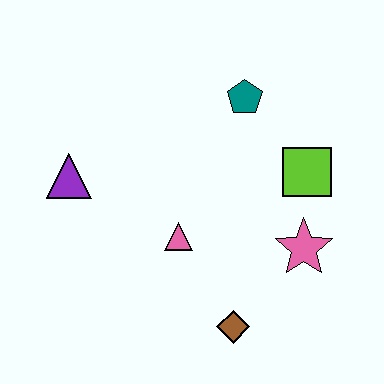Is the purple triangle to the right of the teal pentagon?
No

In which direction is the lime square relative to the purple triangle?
The lime square is to the right of the purple triangle.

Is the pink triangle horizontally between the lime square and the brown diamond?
No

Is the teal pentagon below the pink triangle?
No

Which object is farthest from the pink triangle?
The teal pentagon is farthest from the pink triangle.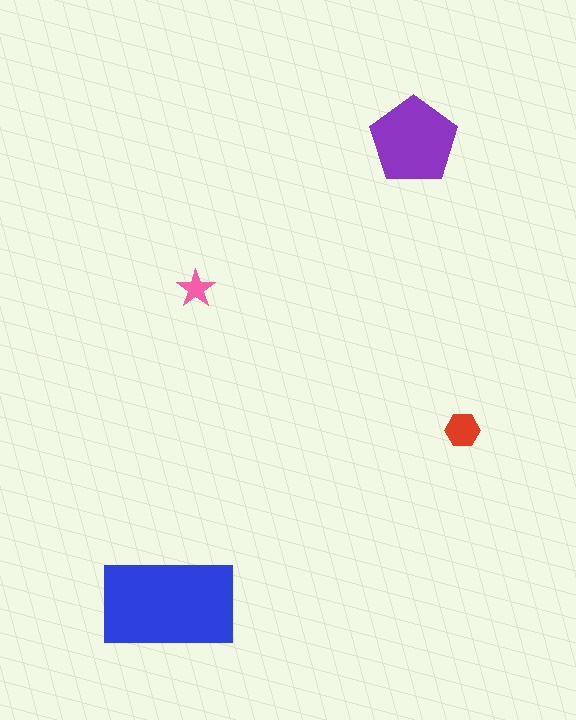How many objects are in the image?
There are 4 objects in the image.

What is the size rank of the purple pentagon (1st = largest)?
2nd.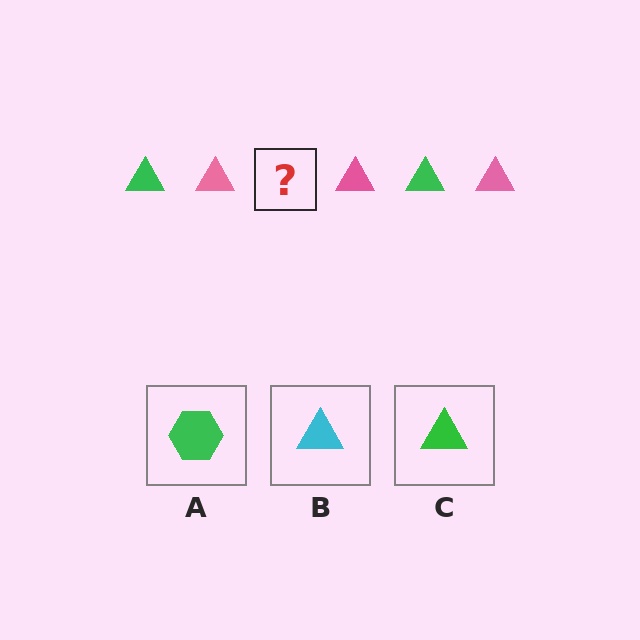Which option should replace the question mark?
Option C.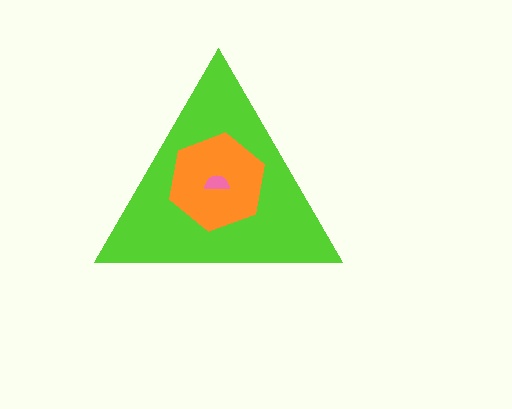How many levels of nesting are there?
3.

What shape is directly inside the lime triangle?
The orange hexagon.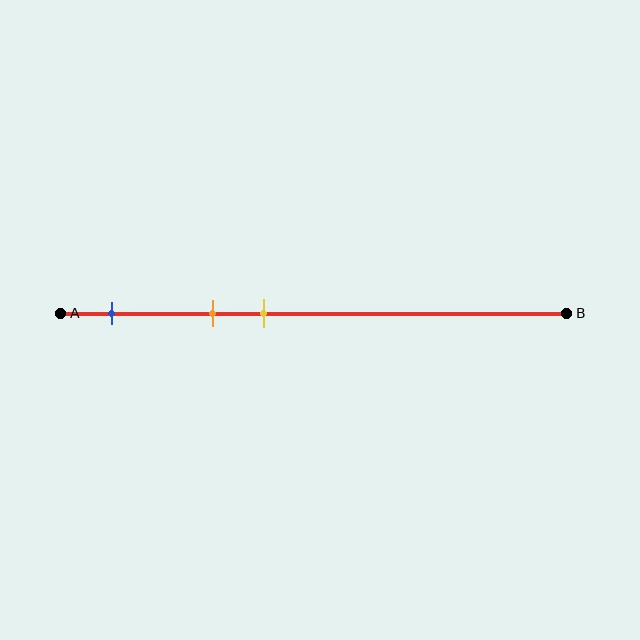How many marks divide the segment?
There are 3 marks dividing the segment.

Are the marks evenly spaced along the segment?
Yes, the marks are approximately evenly spaced.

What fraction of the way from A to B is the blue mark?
The blue mark is approximately 10% (0.1) of the way from A to B.